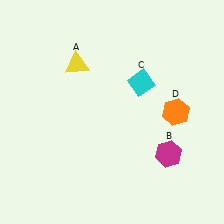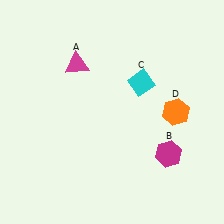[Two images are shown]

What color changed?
The triangle (A) changed from yellow in Image 1 to magenta in Image 2.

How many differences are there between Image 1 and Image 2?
There is 1 difference between the two images.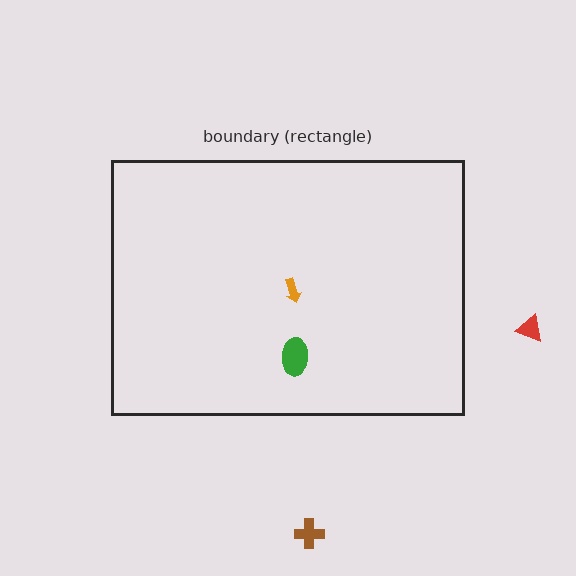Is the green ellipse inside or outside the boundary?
Inside.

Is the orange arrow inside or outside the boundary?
Inside.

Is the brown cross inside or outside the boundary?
Outside.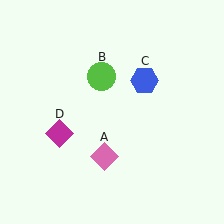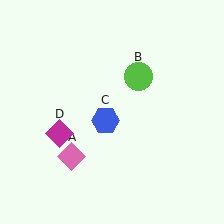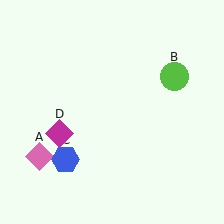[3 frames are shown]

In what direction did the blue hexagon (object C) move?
The blue hexagon (object C) moved down and to the left.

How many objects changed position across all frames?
3 objects changed position: pink diamond (object A), lime circle (object B), blue hexagon (object C).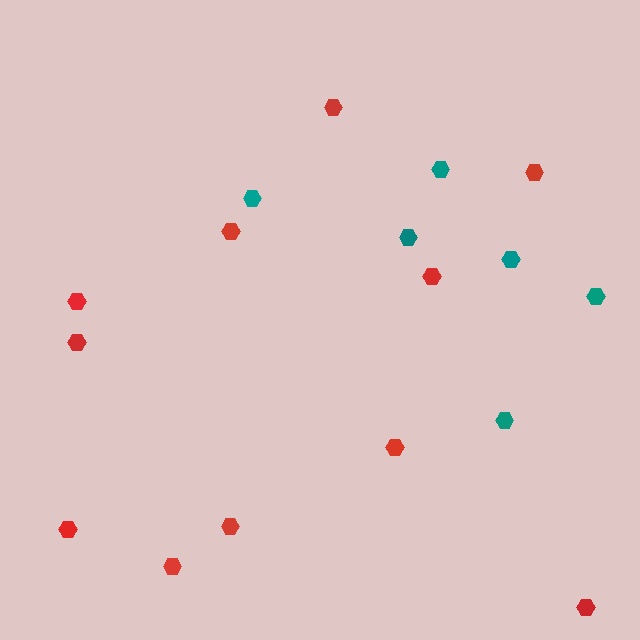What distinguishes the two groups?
There are 2 groups: one group of red hexagons (11) and one group of teal hexagons (6).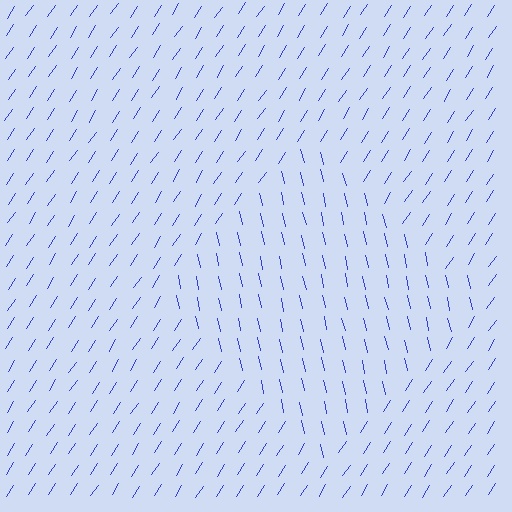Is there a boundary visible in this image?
Yes, there is a texture boundary formed by a change in line orientation.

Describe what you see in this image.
The image is filled with small blue line segments. A diamond region in the image has lines oriented differently from the surrounding lines, creating a visible texture boundary.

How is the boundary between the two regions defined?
The boundary is defined purely by a change in line orientation (approximately 45 degrees difference). All lines are the same color and thickness.